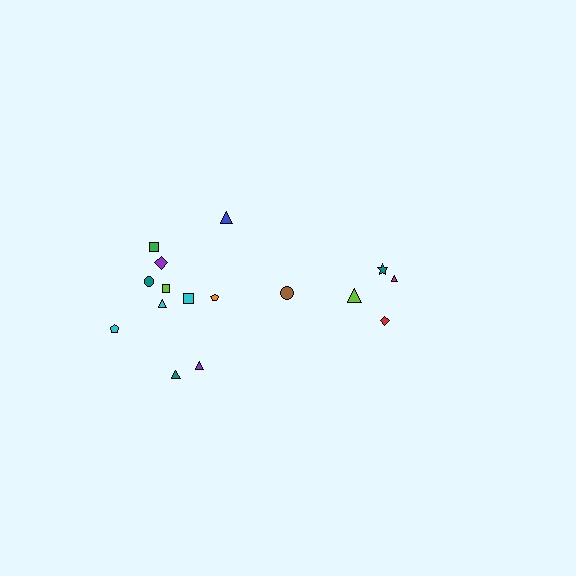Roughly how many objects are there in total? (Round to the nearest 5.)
Roughly 15 objects in total.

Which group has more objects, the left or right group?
The left group.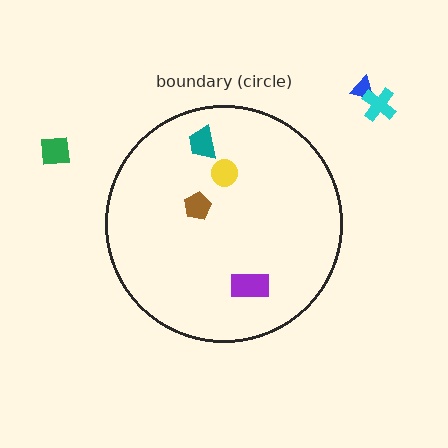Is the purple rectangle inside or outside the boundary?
Inside.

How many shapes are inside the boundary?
4 inside, 3 outside.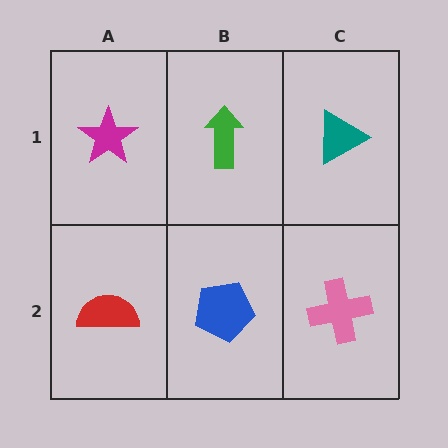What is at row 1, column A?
A magenta star.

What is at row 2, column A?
A red semicircle.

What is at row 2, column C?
A pink cross.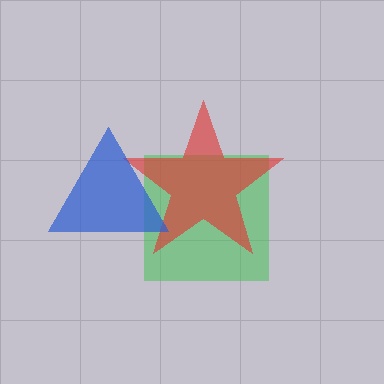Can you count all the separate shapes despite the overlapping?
Yes, there are 3 separate shapes.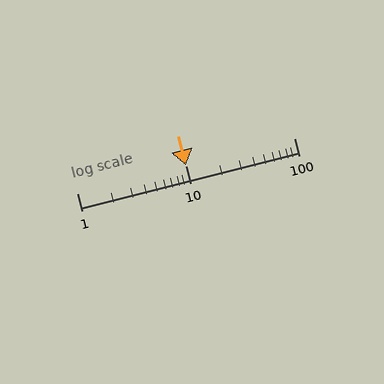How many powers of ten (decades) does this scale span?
The scale spans 2 decades, from 1 to 100.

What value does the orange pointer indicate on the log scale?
The pointer indicates approximately 10.